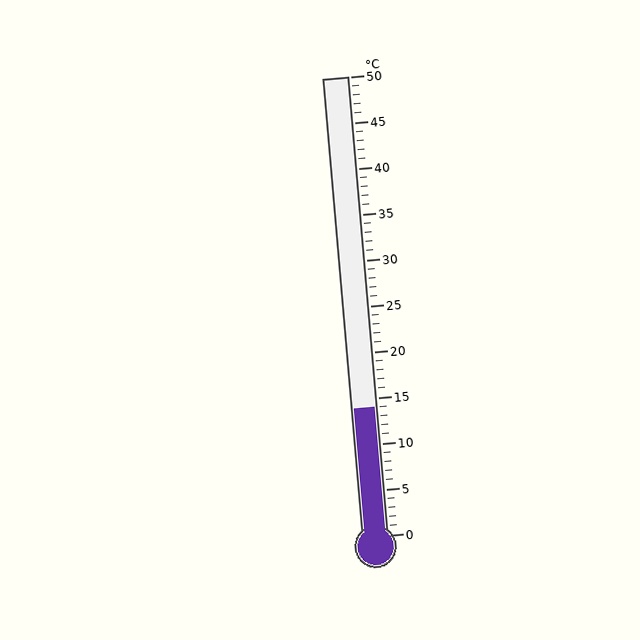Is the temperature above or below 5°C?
The temperature is above 5°C.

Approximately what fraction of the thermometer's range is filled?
The thermometer is filled to approximately 30% of its range.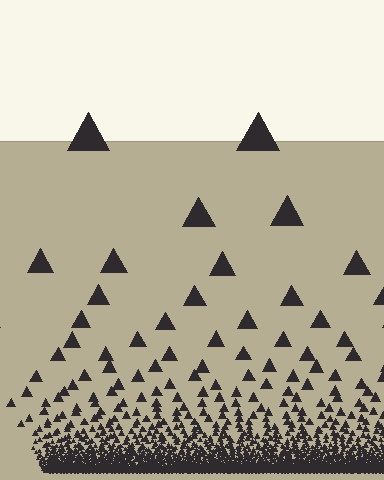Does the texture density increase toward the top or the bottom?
Density increases toward the bottom.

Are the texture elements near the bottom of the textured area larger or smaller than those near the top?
Smaller. The gradient is inverted — elements near the bottom are smaller and denser.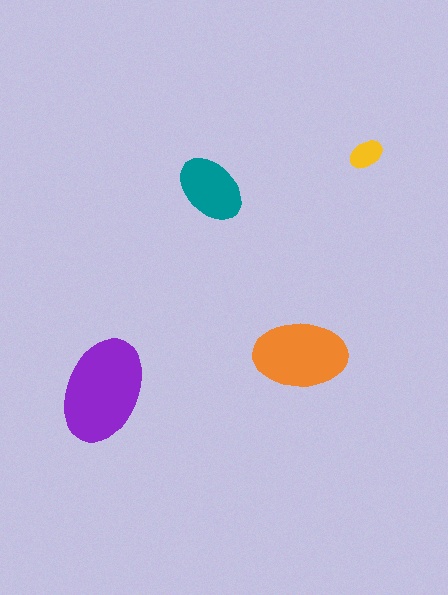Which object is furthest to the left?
The purple ellipse is leftmost.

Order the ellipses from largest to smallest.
the purple one, the orange one, the teal one, the yellow one.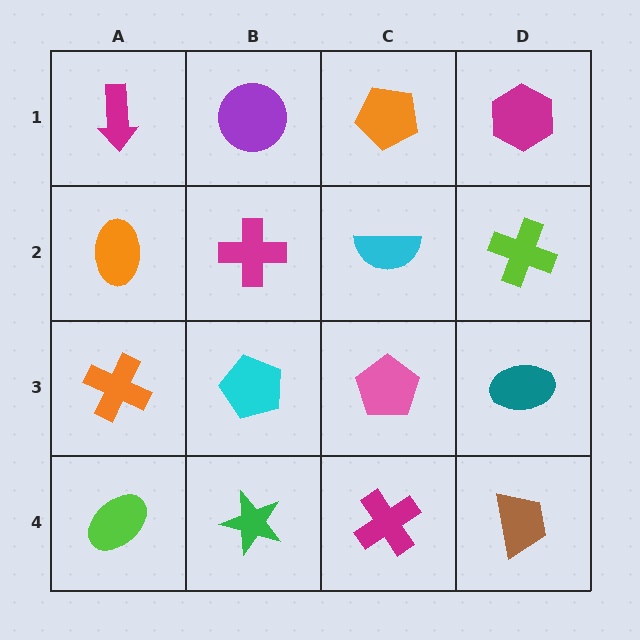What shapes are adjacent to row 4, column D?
A teal ellipse (row 3, column D), a magenta cross (row 4, column C).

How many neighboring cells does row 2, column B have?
4.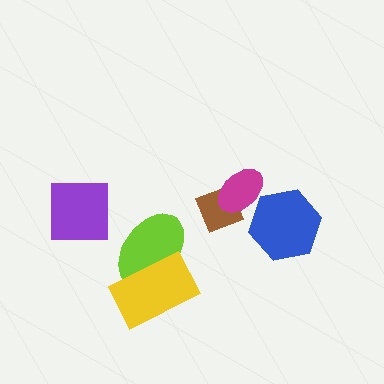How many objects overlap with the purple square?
0 objects overlap with the purple square.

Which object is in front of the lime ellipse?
The yellow rectangle is in front of the lime ellipse.